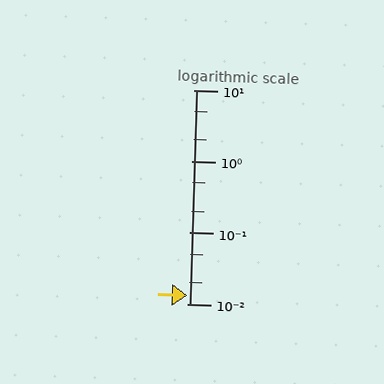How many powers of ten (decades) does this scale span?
The scale spans 3 decades, from 0.01 to 10.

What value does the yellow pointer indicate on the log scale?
The pointer indicates approximately 0.013.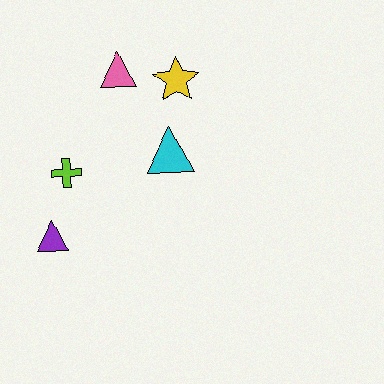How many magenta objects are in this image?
There are no magenta objects.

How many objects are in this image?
There are 5 objects.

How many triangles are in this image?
There are 3 triangles.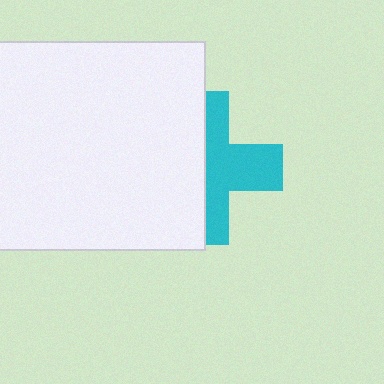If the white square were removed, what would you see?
You would see the complete cyan cross.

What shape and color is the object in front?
The object in front is a white square.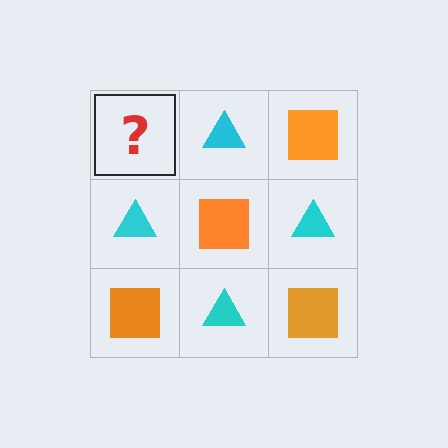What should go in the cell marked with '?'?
The missing cell should contain an orange square.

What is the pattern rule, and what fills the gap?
The rule is that it alternates orange square and cyan triangle in a checkerboard pattern. The gap should be filled with an orange square.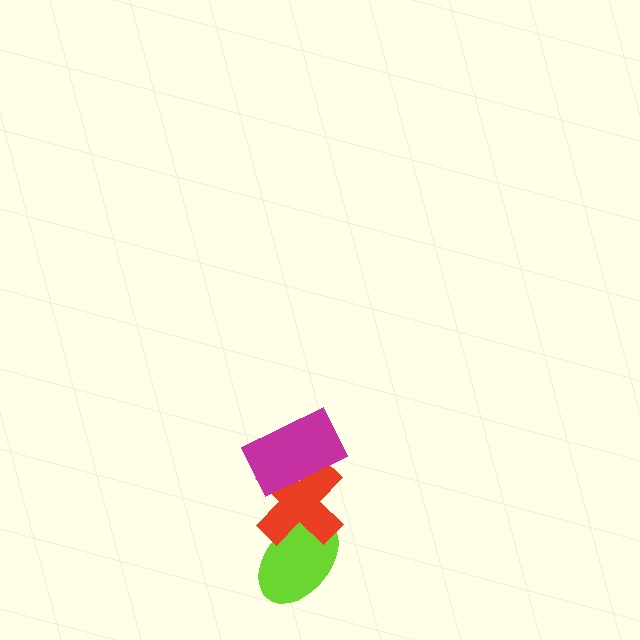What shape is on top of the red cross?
The magenta rectangle is on top of the red cross.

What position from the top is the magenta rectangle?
The magenta rectangle is 1st from the top.